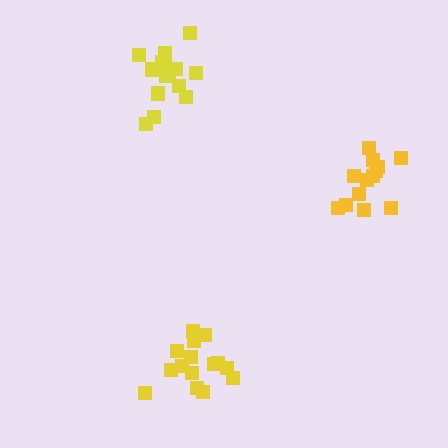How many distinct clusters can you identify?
There are 3 distinct clusters.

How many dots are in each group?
Group 1: 13 dots, Group 2: 15 dots, Group 3: 15 dots (43 total).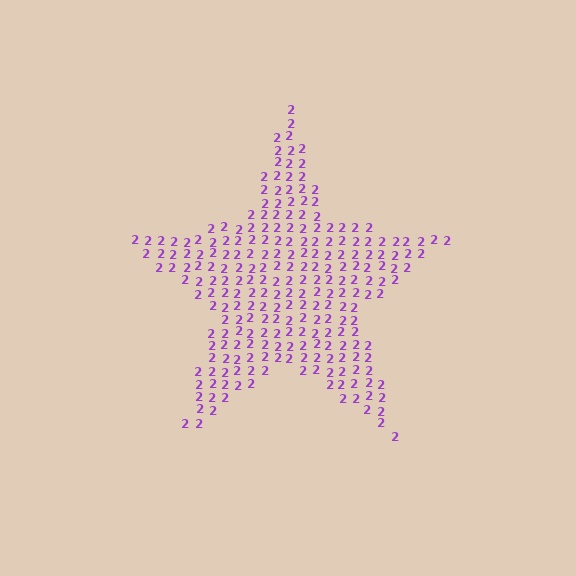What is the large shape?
The large shape is a star.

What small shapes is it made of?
It is made of small digit 2's.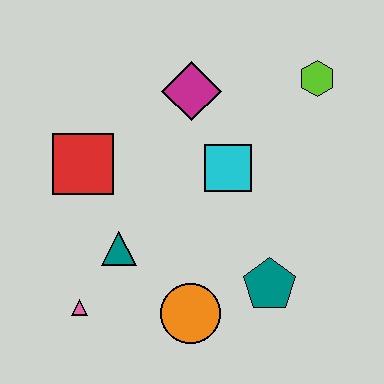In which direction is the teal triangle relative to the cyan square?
The teal triangle is to the left of the cyan square.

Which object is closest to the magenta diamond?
The cyan square is closest to the magenta diamond.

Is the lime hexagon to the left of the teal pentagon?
No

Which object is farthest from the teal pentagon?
The red square is farthest from the teal pentagon.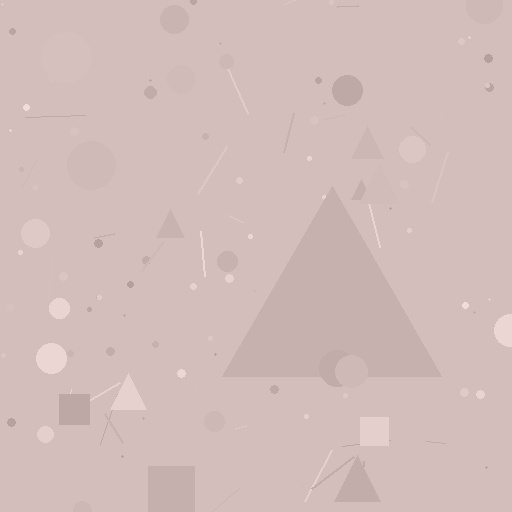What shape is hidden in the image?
A triangle is hidden in the image.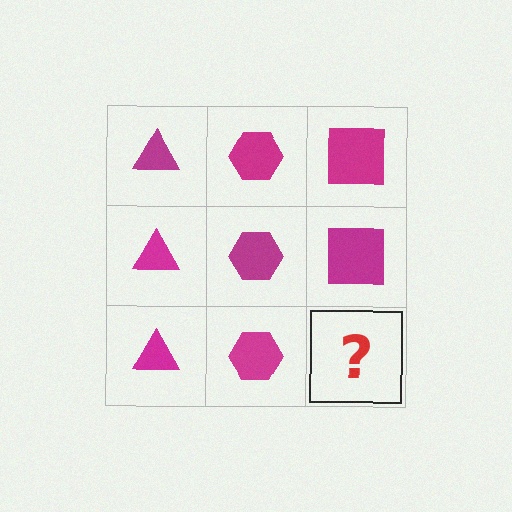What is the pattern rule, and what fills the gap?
The rule is that each column has a consistent shape. The gap should be filled with a magenta square.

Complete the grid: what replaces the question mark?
The question mark should be replaced with a magenta square.